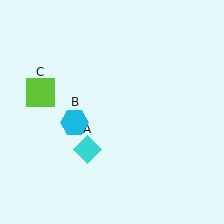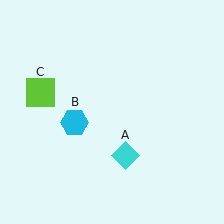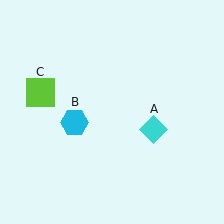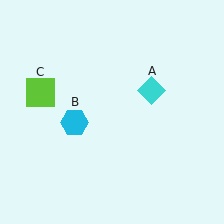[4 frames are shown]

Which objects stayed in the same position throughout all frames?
Cyan hexagon (object B) and lime square (object C) remained stationary.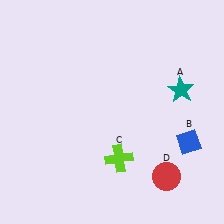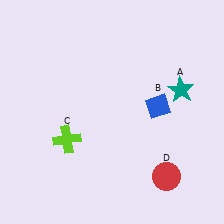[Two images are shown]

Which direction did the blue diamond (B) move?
The blue diamond (B) moved up.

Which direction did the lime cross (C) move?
The lime cross (C) moved left.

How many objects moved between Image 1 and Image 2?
2 objects moved between the two images.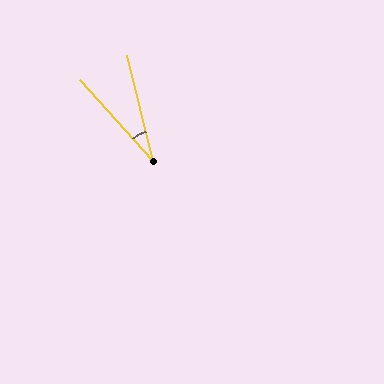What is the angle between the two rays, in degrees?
Approximately 28 degrees.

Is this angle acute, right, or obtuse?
It is acute.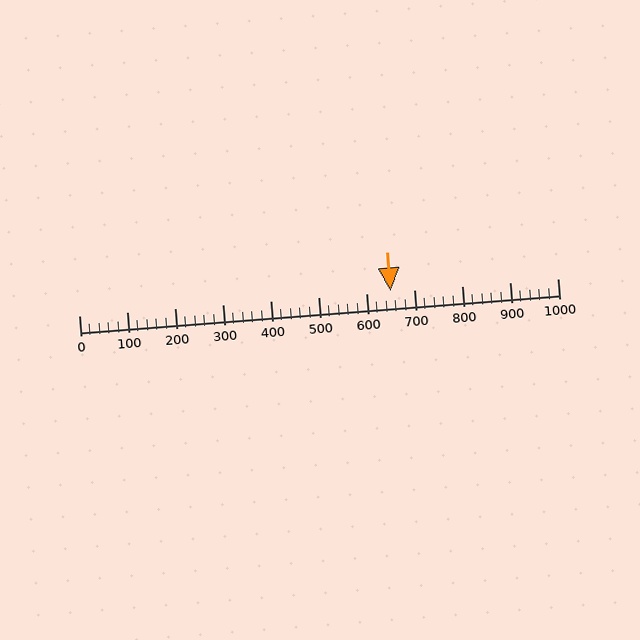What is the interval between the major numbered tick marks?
The major tick marks are spaced 100 units apart.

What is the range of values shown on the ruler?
The ruler shows values from 0 to 1000.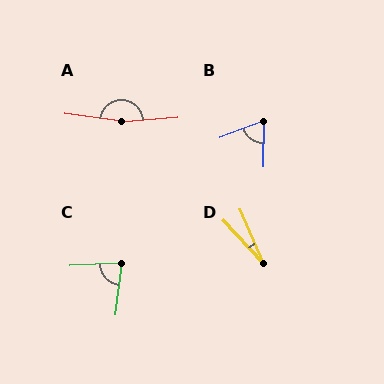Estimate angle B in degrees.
Approximately 68 degrees.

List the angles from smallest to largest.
D (19°), B (68°), C (81°), A (168°).